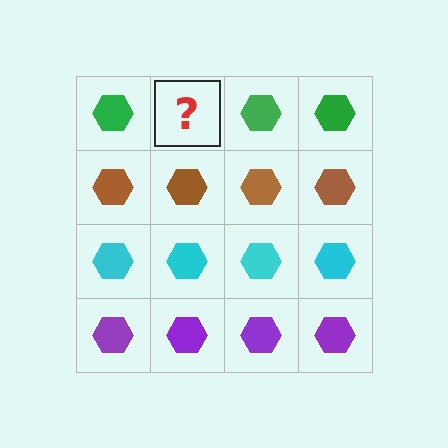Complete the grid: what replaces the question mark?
The question mark should be replaced with a green hexagon.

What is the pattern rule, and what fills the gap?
The rule is that each row has a consistent color. The gap should be filled with a green hexagon.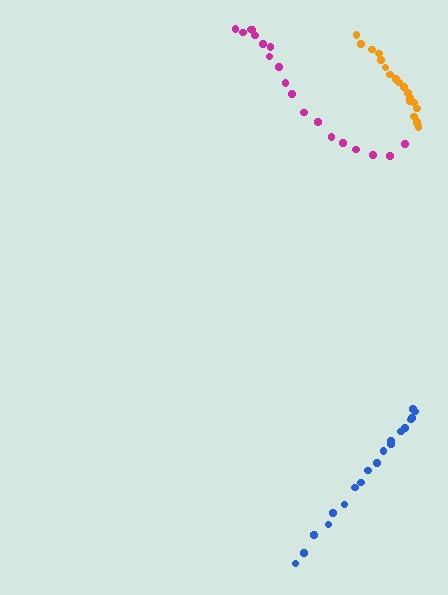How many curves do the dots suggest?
There are 3 distinct paths.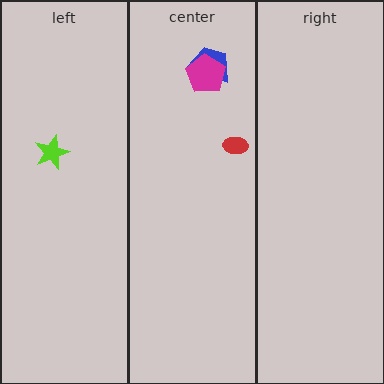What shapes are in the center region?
The red ellipse, the blue trapezoid, the magenta pentagon.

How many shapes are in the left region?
1.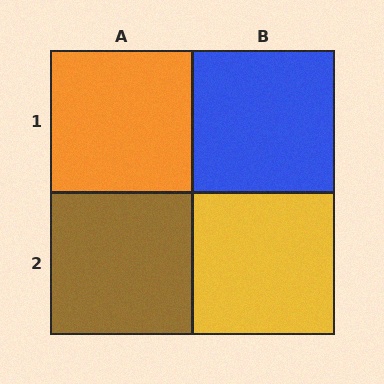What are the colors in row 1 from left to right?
Orange, blue.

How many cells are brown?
1 cell is brown.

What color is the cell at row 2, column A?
Brown.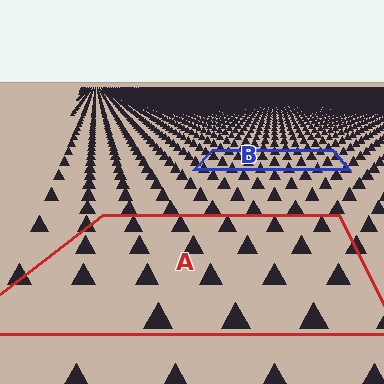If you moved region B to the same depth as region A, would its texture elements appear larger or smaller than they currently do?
They would appear larger. At a closer depth, the same texture elements are projected at a bigger on-screen size.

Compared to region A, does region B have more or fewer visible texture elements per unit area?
Region B has more texture elements per unit area — they are packed more densely because it is farther away.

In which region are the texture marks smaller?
The texture marks are smaller in region B, because it is farther away.